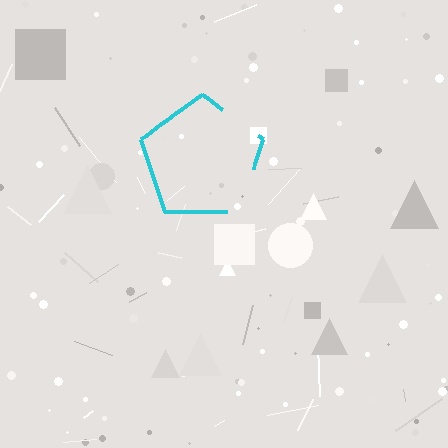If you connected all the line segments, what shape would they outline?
They would outline a pentagon.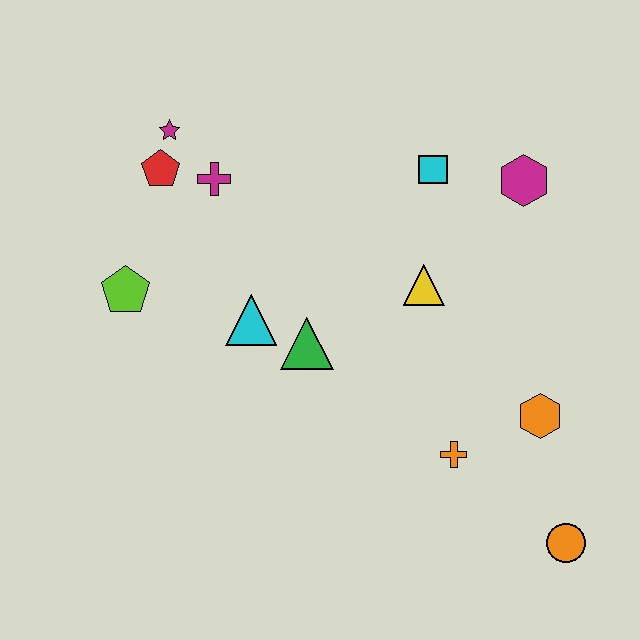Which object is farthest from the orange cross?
The magenta star is farthest from the orange cross.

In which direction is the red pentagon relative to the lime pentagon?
The red pentagon is above the lime pentagon.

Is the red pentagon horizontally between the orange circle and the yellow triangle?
No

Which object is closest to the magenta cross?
The red pentagon is closest to the magenta cross.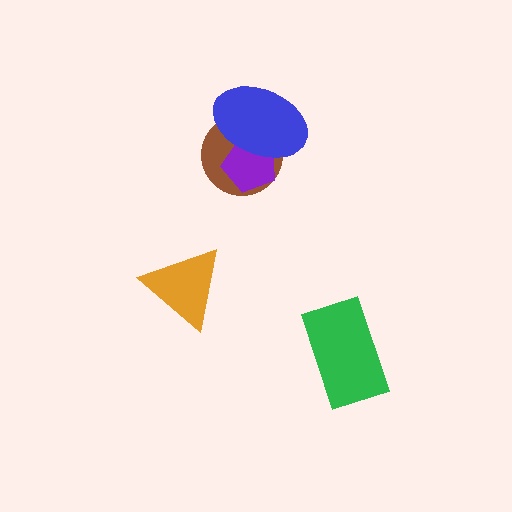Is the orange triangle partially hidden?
No, no other shape covers it.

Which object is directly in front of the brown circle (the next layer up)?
The purple pentagon is directly in front of the brown circle.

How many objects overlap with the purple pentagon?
2 objects overlap with the purple pentagon.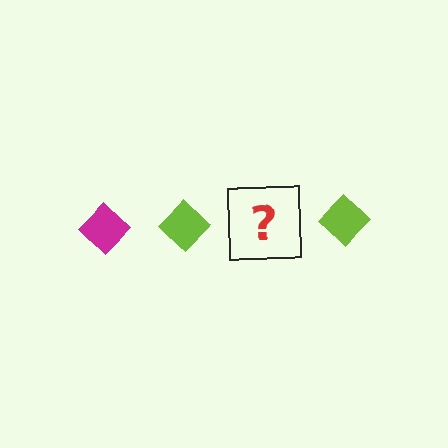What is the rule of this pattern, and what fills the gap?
The rule is that the pattern cycles through magenta, lime diamonds. The gap should be filled with a magenta diamond.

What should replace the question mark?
The question mark should be replaced with a magenta diamond.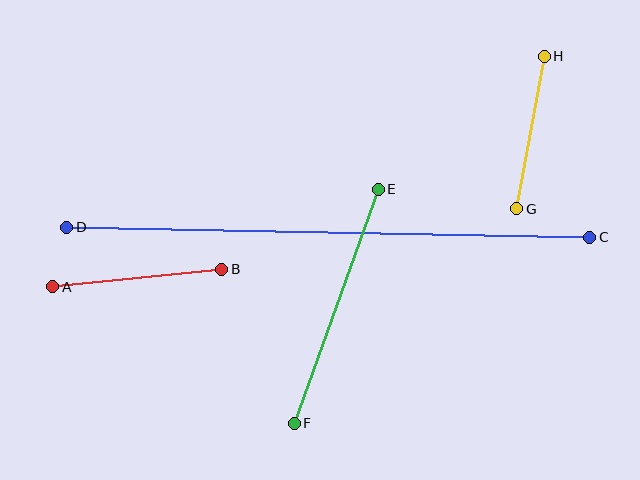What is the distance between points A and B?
The distance is approximately 170 pixels.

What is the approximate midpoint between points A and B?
The midpoint is at approximately (137, 278) pixels.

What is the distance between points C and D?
The distance is approximately 523 pixels.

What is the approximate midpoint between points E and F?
The midpoint is at approximately (336, 306) pixels.